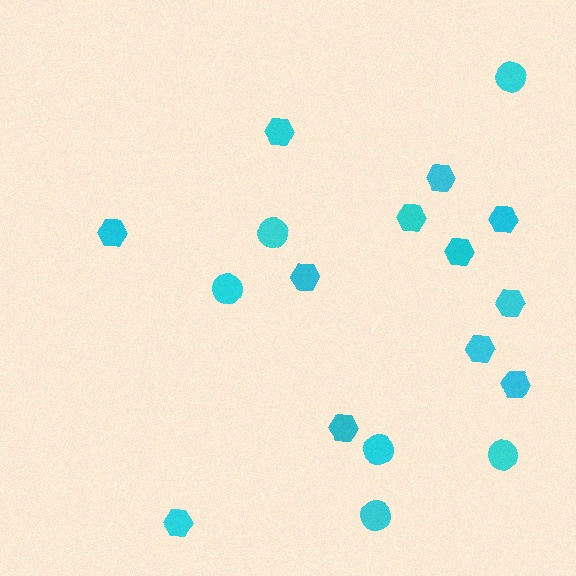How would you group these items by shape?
There are 2 groups: one group of hexagons (12) and one group of circles (6).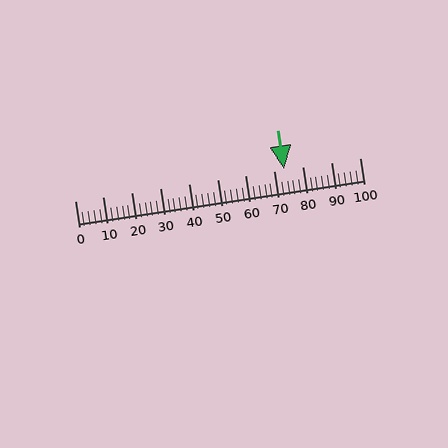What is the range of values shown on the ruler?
The ruler shows values from 0 to 100.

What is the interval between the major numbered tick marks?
The major tick marks are spaced 10 units apart.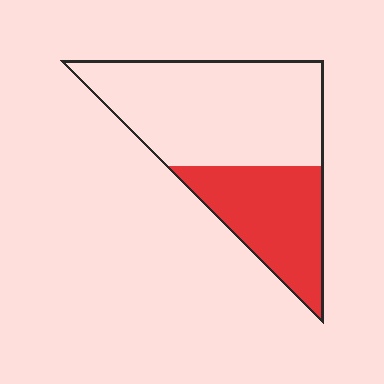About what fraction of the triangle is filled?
About three eighths (3/8).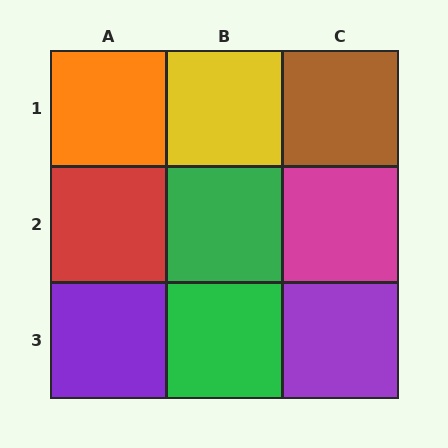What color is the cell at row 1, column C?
Brown.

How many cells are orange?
1 cell is orange.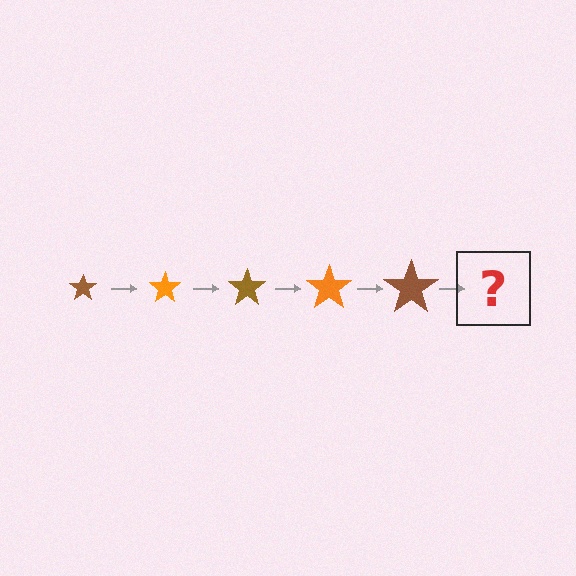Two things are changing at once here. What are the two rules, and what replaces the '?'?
The two rules are that the star grows larger each step and the color cycles through brown and orange. The '?' should be an orange star, larger than the previous one.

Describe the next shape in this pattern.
It should be an orange star, larger than the previous one.